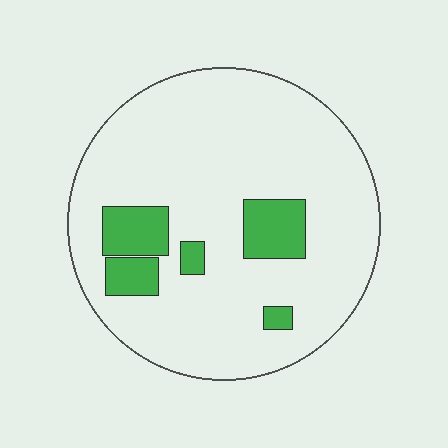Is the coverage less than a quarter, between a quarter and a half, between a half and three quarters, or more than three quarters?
Less than a quarter.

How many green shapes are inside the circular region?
5.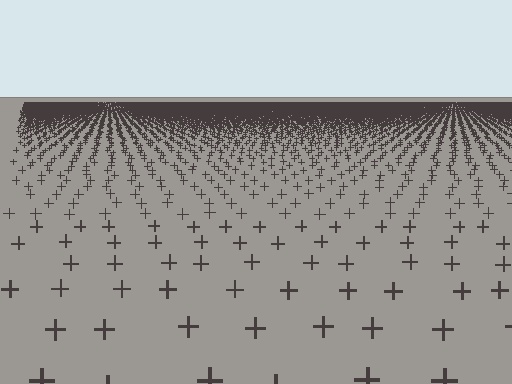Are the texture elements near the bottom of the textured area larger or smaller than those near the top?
Larger. Near the bottom, elements are closer to the viewer and appear at a bigger on-screen size.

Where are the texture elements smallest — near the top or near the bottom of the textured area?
Near the top.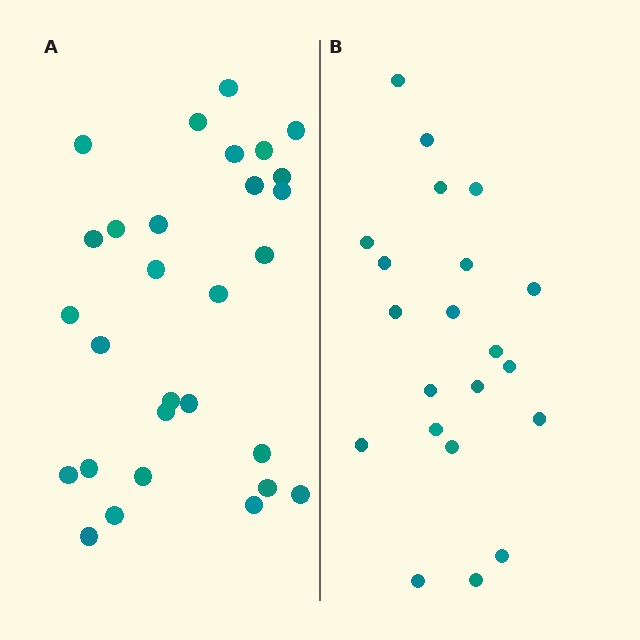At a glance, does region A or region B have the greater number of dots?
Region A (the left region) has more dots.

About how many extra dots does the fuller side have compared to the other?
Region A has roughly 8 or so more dots than region B.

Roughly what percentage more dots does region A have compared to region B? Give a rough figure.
About 40% more.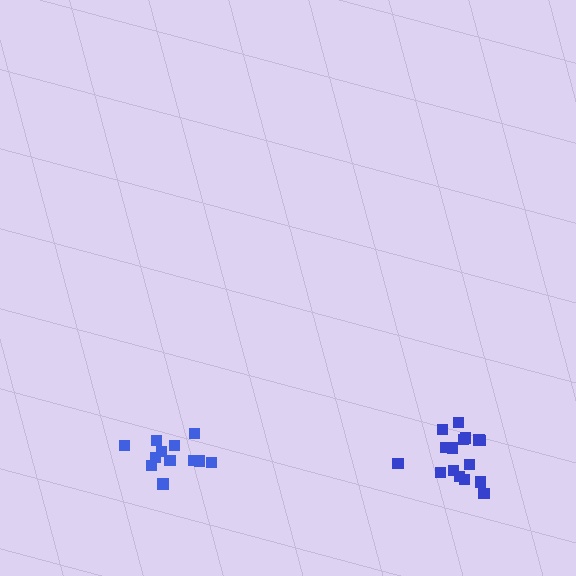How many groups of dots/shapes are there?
There are 2 groups.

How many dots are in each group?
Group 1: 16 dots, Group 2: 12 dots (28 total).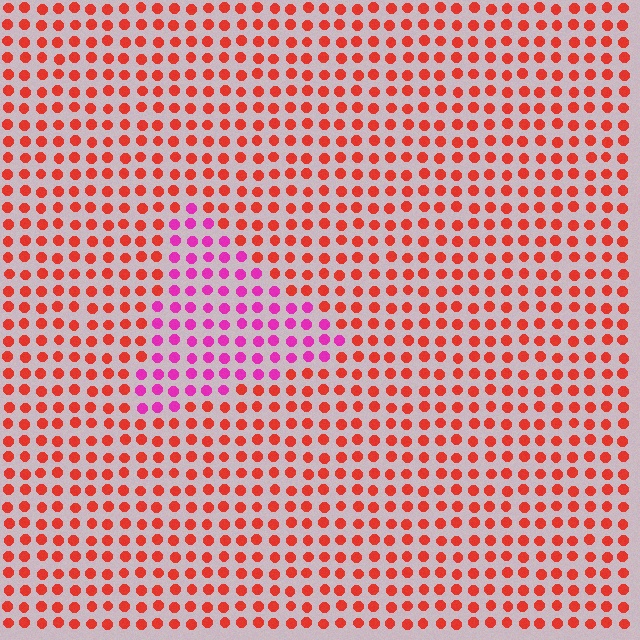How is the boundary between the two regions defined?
The boundary is defined purely by a slight shift in hue (about 49 degrees). Spacing, size, and orientation are identical on both sides.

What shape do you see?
I see a triangle.